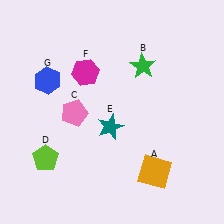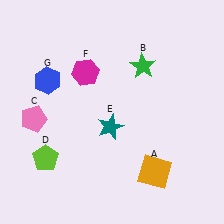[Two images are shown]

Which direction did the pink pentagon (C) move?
The pink pentagon (C) moved left.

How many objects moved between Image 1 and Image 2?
1 object moved between the two images.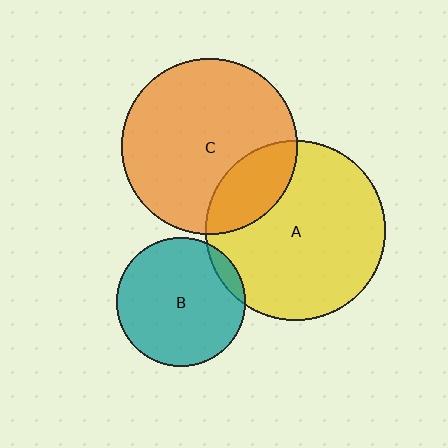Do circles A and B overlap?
Yes.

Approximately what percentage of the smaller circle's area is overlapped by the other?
Approximately 5%.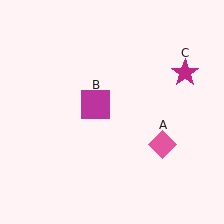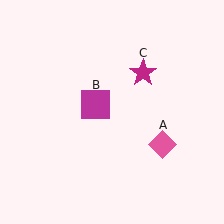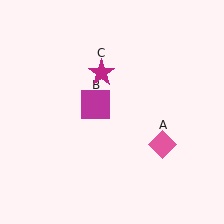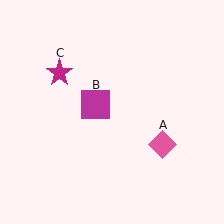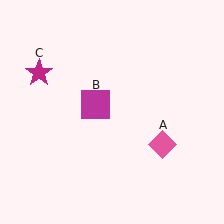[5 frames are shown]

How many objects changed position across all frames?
1 object changed position: magenta star (object C).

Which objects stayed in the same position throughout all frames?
Pink diamond (object A) and magenta square (object B) remained stationary.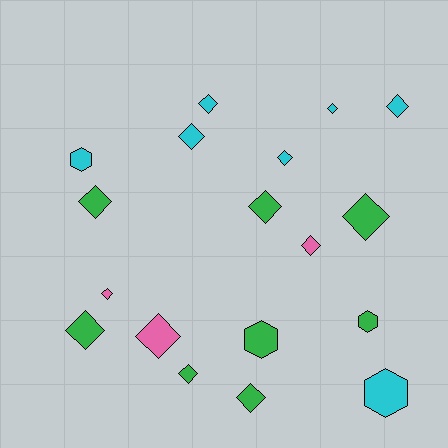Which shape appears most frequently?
Diamond, with 14 objects.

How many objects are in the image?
There are 18 objects.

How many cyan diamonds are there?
There are 5 cyan diamonds.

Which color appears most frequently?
Green, with 8 objects.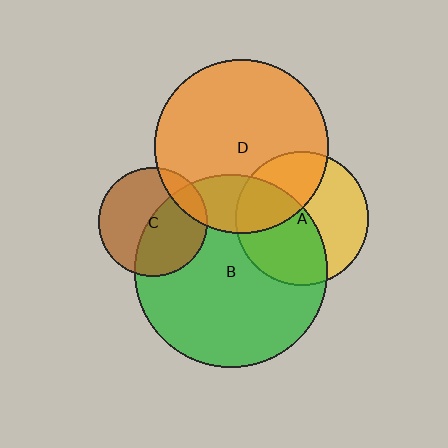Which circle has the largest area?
Circle B (green).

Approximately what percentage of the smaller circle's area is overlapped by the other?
Approximately 35%.